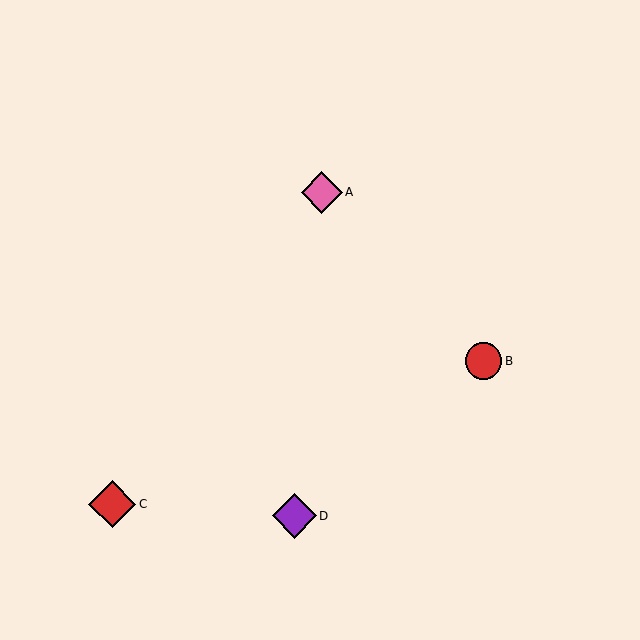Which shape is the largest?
The red diamond (labeled C) is the largest.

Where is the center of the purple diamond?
The center of the purple diamond is at (294, 516).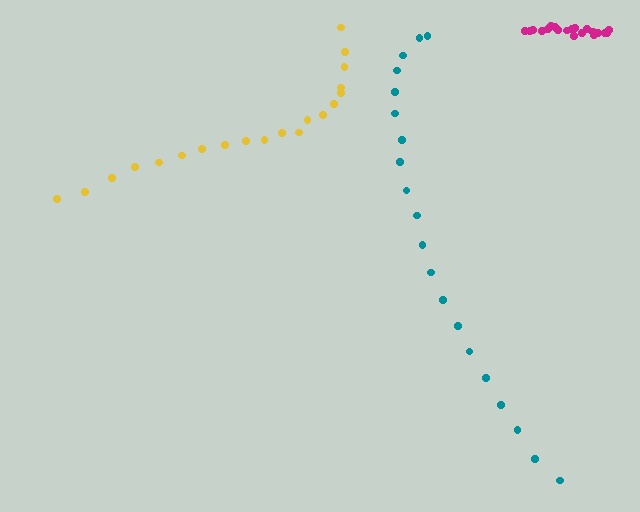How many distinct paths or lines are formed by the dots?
There are 3 distinct paths.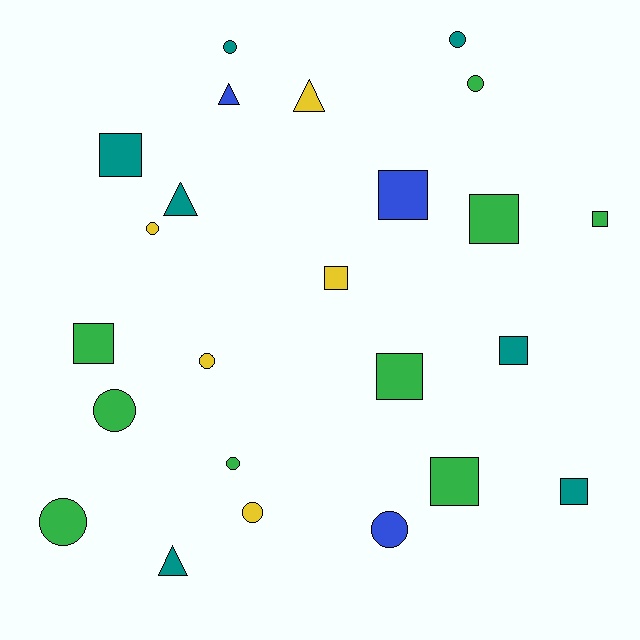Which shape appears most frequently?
Square, with 10 objects.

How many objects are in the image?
There are 24 objects.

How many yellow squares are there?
There is 1 yellow square.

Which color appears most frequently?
Green, with 9 objects.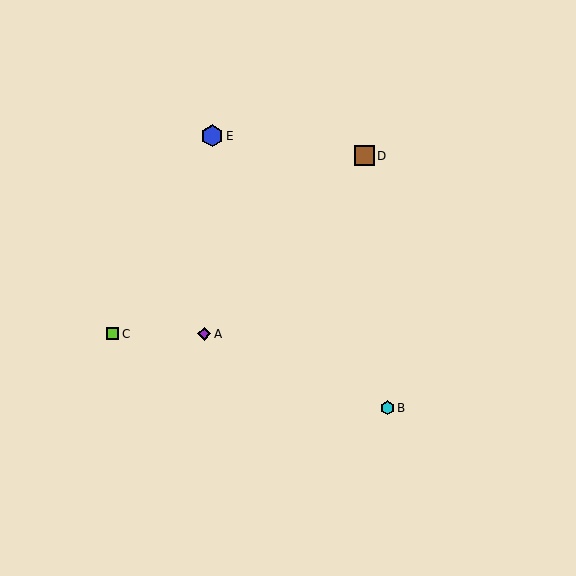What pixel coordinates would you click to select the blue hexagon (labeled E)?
Click at (212, 136) to select the blue hexagon E.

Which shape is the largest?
The blue hexagon (labeled E) is the largest.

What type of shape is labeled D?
Shape D is a brown square.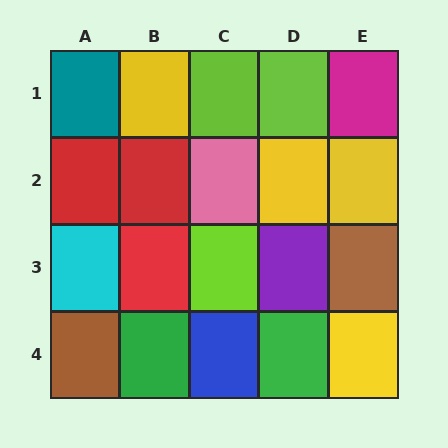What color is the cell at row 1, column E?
Magenta.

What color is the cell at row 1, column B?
Yellow.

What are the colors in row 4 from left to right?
Brown, green, blue, green, yellow.